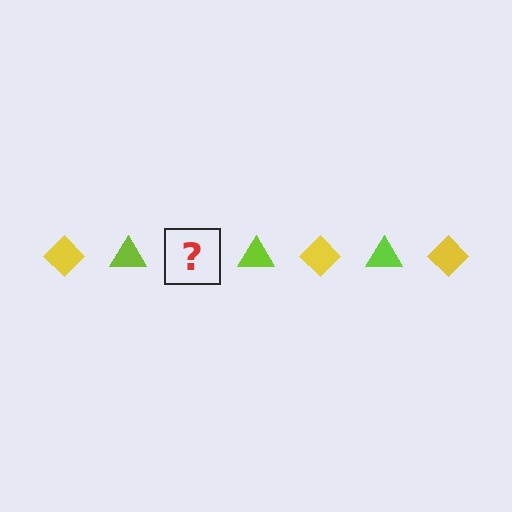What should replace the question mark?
The question mark should be replaced with a yellow diamond.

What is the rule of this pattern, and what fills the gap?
The rule is that the pattern alternates between yellow diamond and lime triangle. The gap should be filled with a yellow diamond.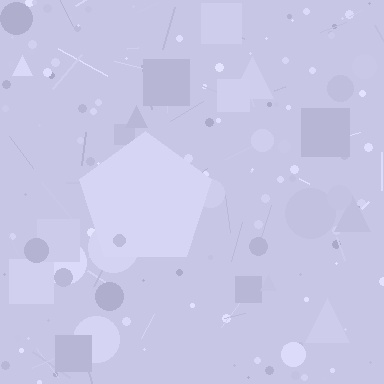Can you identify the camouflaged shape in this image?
The camouflaged shape is a pentagon.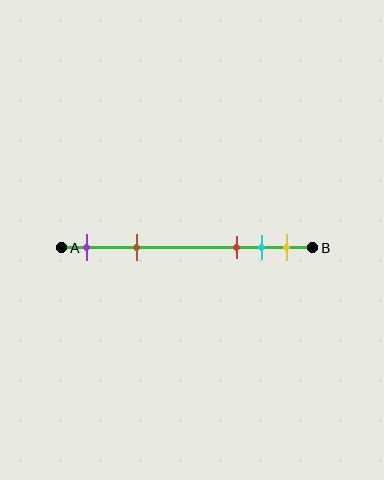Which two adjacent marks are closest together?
The cyan and yellow marks are the closest adjacent pair.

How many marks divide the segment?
There are 5 marks dividing the segment.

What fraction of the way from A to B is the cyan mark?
The cyan mark is approximately 80% (0.8) of the way from A to B.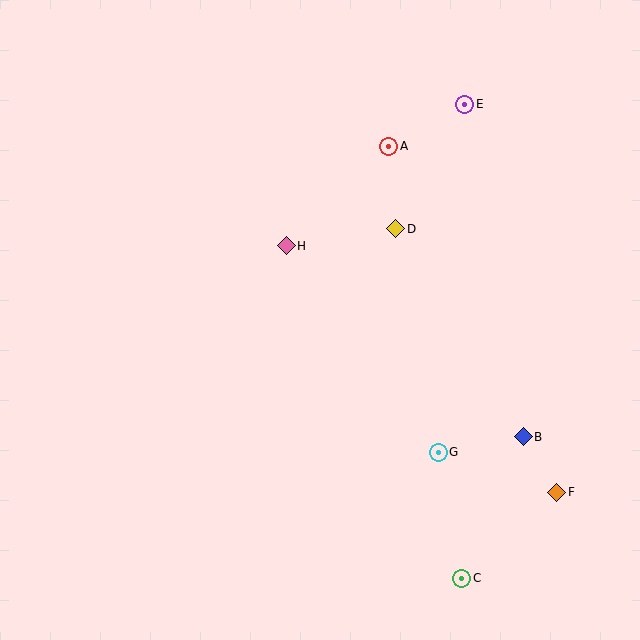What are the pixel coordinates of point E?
Point E is at (465, 104).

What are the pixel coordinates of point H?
Point H is at (286, 246).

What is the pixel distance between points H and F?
The distance between H and F is 366 pixels.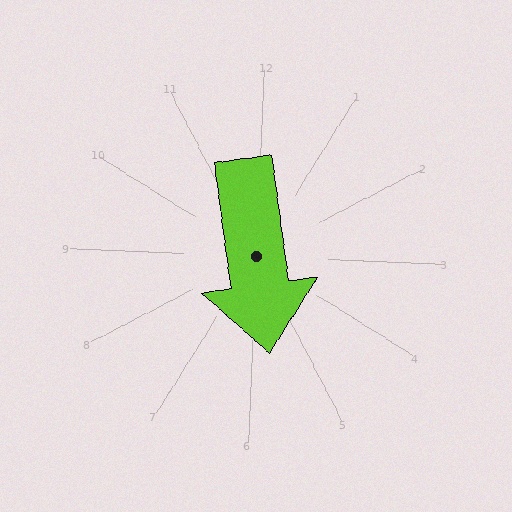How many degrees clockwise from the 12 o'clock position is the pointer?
Approximately 170 degrees.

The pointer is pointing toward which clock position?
Roughly 6 o'clock.